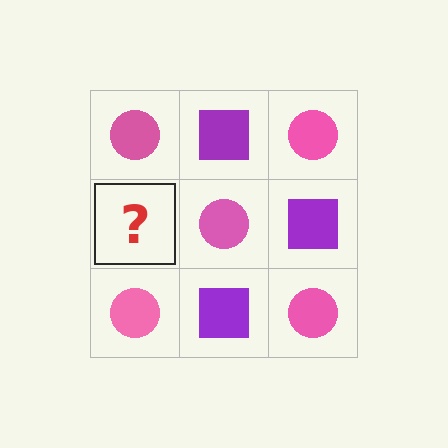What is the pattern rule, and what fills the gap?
The rule is that it alternates pink circle and purple square in a checkerboard pattern. The gap should be filled with a purple square.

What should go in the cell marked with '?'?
The missing cell should contain a purple square.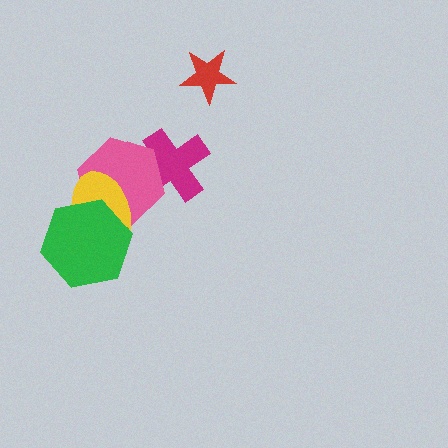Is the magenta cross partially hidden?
Yes, it is partially covered by another shape.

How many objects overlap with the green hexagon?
2 objects overlap with the green hexagon.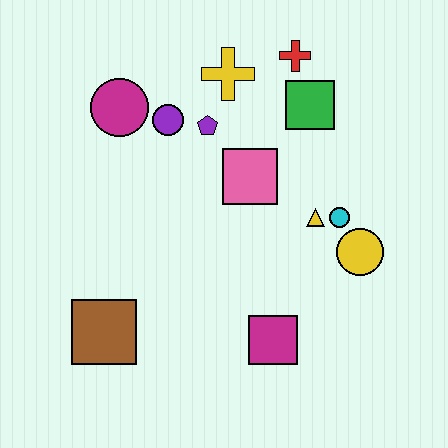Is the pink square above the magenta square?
Yes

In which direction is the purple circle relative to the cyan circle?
The purple circle is to the left of the cyan circle.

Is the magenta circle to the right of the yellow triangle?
No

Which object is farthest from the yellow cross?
The brown square is farthest from the yellow cross.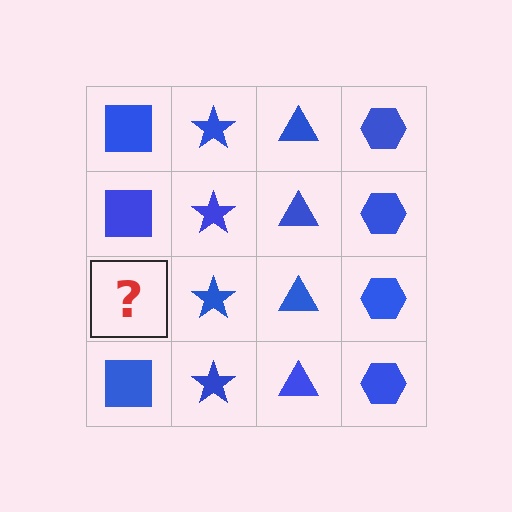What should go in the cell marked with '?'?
The missing cell should contain a blue square.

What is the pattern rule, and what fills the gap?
The rule is that each column has a consistent shape. The gap should be filled with a blue square.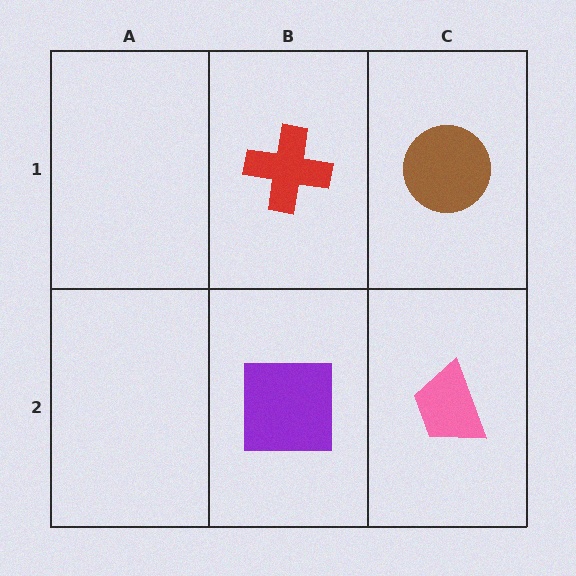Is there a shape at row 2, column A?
No, that cell is empty.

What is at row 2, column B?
A purple square.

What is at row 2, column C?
A pink trapezoid.